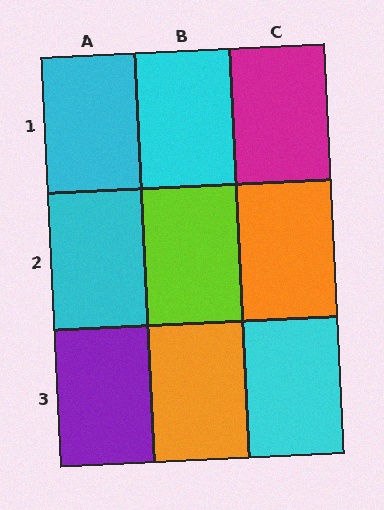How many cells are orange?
2 cells are orange.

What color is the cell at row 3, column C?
Cyan.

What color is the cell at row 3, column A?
Purple.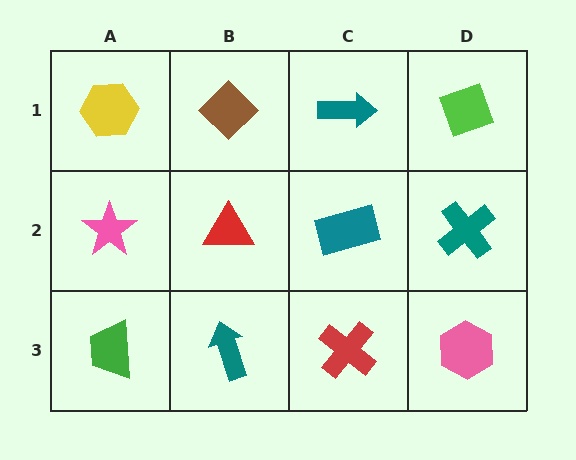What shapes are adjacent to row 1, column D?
A teal cross (row 2, column D), a teal arrow (row 1, column C).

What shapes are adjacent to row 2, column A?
A yellow hexagon (row 1, column A), a green trapezoid (row 3, column A), a red triangle (row 2, column B).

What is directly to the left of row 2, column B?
A pink star.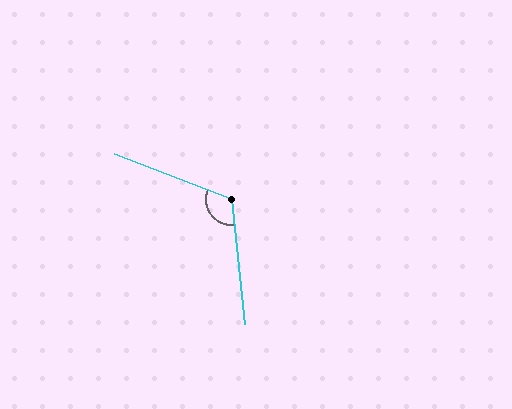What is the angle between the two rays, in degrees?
Approximately 117 degrees.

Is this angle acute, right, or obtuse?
It is obtuse.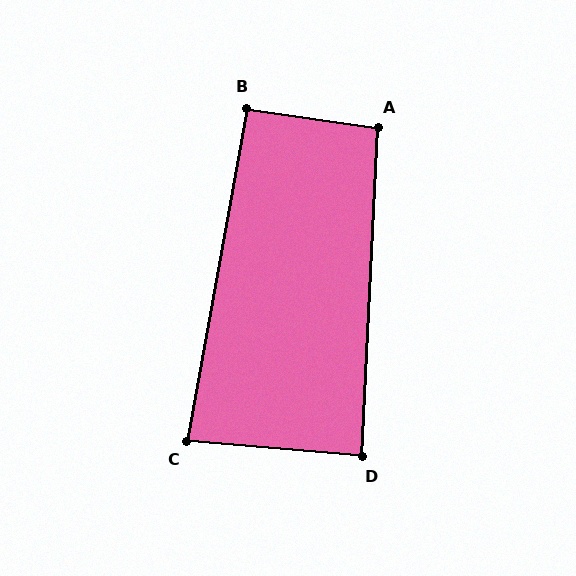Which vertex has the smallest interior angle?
C, at approximately 85 degrees.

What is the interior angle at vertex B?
Approximately 92 degrees (approximately right).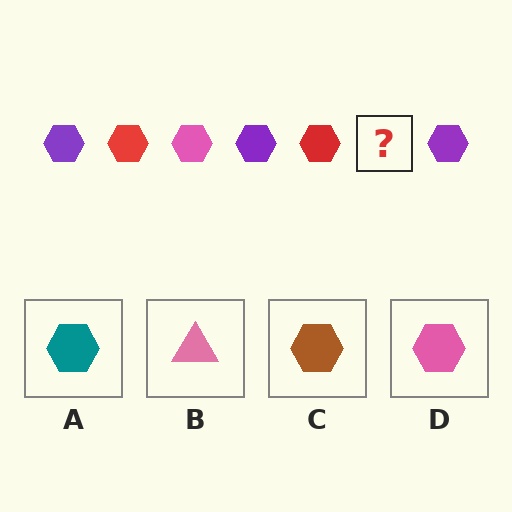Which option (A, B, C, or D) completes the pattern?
D.